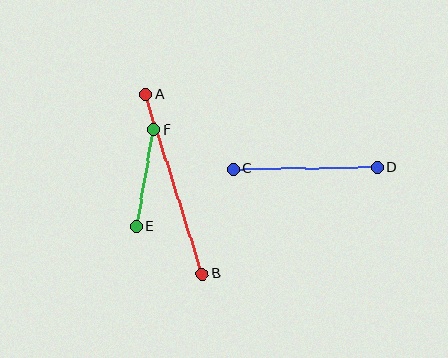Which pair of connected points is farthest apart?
Points A and B are farthest apart.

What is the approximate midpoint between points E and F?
The midpoint is at approximately (145, 178) pixels.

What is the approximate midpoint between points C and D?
The midpoint is at approximately (305, 168) pixels.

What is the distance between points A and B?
The distance is approximately 188 pixels.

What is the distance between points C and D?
The distance is approximately 144 pixels.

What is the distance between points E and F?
The distance is approximately 98 pixels.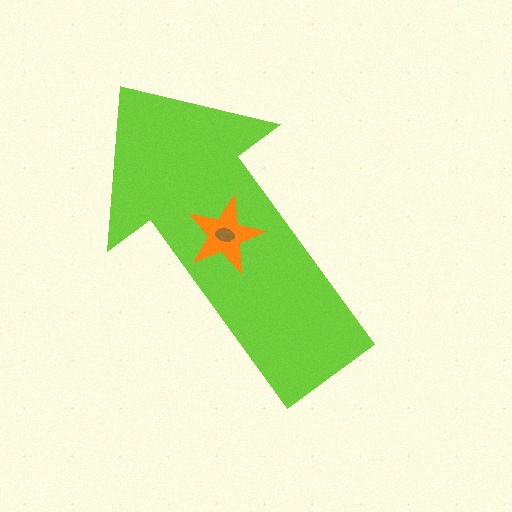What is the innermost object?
The brown ellipse.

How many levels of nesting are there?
3.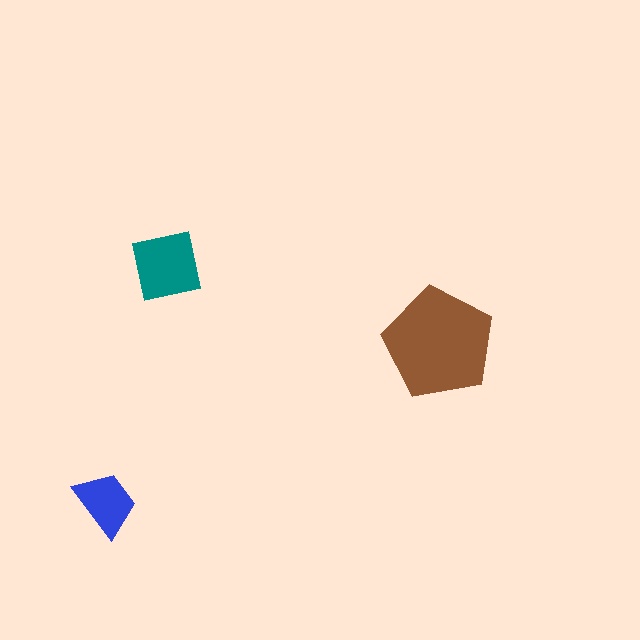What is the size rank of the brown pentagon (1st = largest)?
1st.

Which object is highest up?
The teal square is topmost.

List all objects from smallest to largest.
The blue trapezoid, the teal square, the brown pentagon.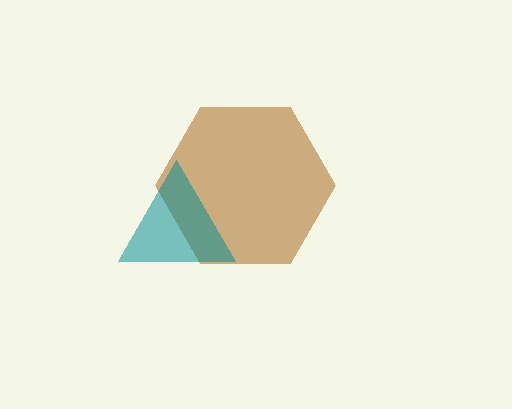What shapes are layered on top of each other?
The layered shapes are: a brown hexagon, a teal triangle.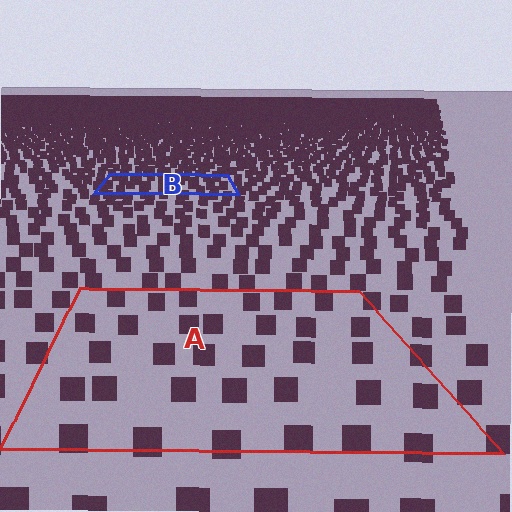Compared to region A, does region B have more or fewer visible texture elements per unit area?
Region B has more texture elements per unit area — they are packed more densely because it is farther away.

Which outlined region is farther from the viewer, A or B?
Region B is farther from the viewer — the texture elements inside it appear smaller and more densely packed.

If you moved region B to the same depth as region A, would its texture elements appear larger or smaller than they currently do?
They would appear larger. At a closer depth, the same texture elements are projected at a bigger on-screen size.